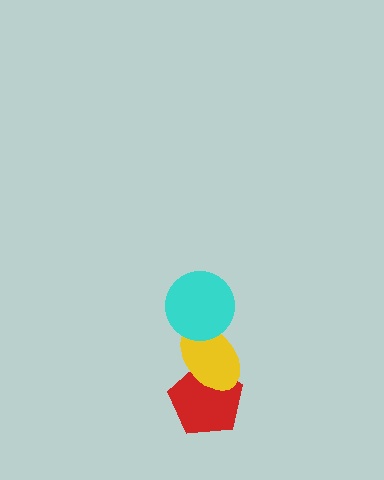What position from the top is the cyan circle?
The cyan circle is 1st from the top.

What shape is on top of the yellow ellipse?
The cyan circle is on top of the yellow ellipse.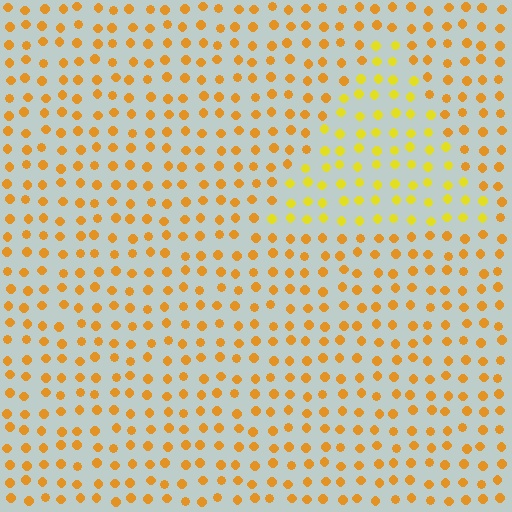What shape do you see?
I see a triangle.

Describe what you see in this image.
The image is filled with small orange elements in a uniform arrangement. A triangle-shaped region is visible where the elements are tinted to a slightly different hue, forming a subtle color boundary.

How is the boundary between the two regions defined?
The boundary is defined purely by a slight shift in hue (about 24 degrees). Spacing, size, and orientation are identical on both sides.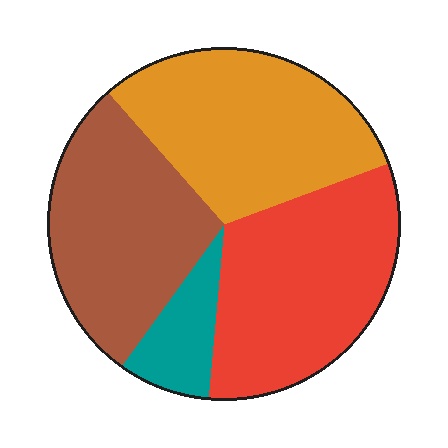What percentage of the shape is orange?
Orange covers roughly 30% of the shape.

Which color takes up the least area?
Teal, at roughly 10%.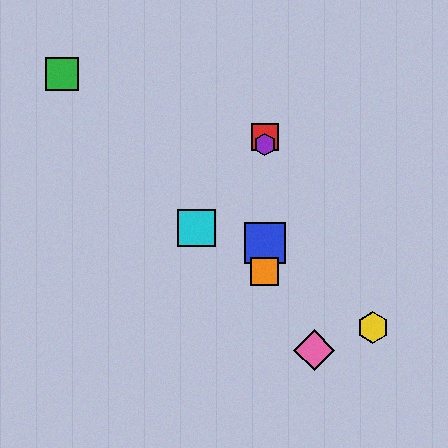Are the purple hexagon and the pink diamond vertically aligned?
No, the purple hexagon is at x≈265 and the pink diamond is at x≈314.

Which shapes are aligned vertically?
The red square, the blue square, the purple hexagon, the orange square are aligned vertically.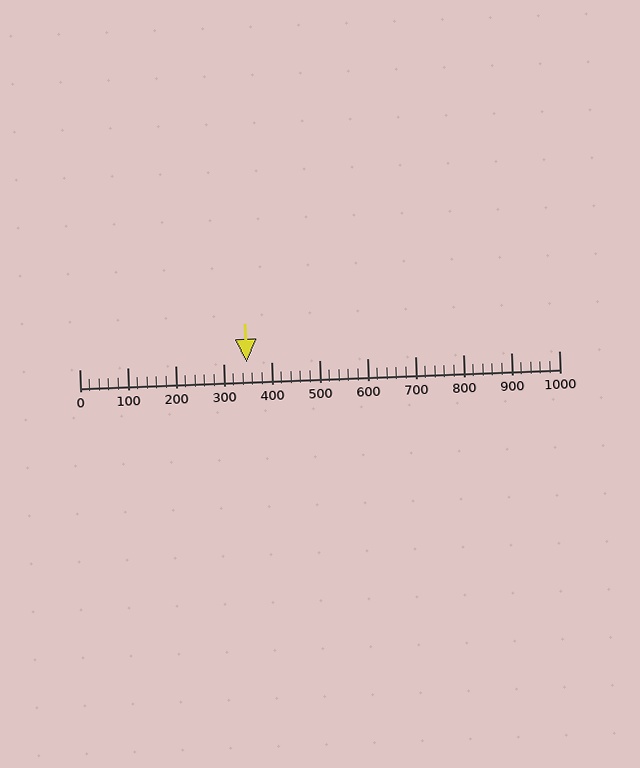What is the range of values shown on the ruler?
The ruler shows values from 0 to 1000.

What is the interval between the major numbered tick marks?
The major tick marks are spaced 100 units apart.